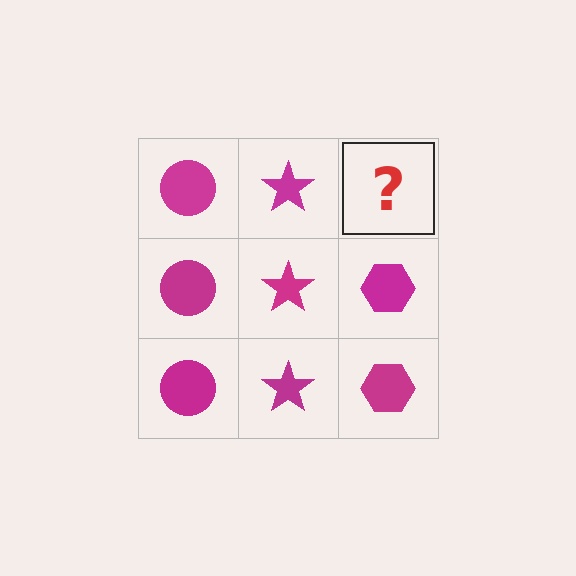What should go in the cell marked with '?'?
The missing cell should contain a magenta hexagon.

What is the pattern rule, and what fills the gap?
The rule is that each column has a consistent shape. The gap should be filled with a magenta hexagon.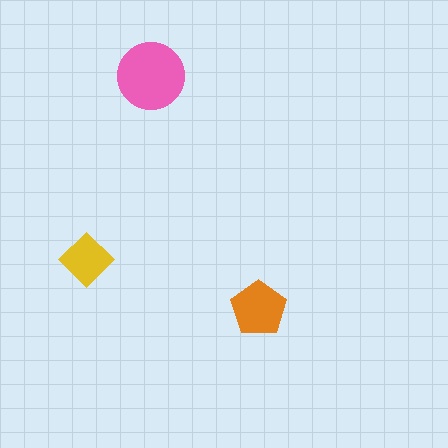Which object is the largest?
The pink circle.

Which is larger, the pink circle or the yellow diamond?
The pink circle.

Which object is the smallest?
The yellow diamond.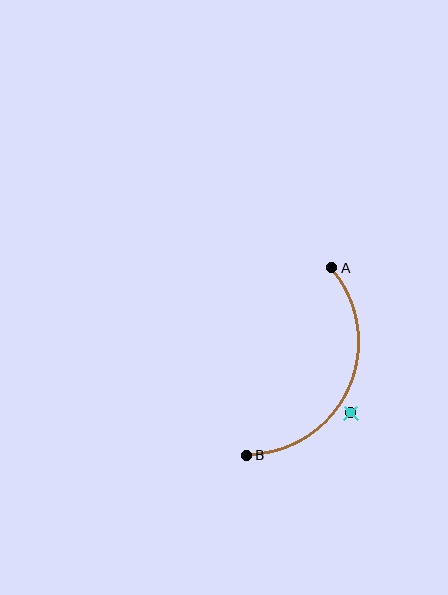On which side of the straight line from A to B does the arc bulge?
The arc bulges to the right of the straight line connecting A and B.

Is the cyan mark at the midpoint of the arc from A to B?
No — the cyan mark does not lie on the arc at all. It sits slightly outside the curve.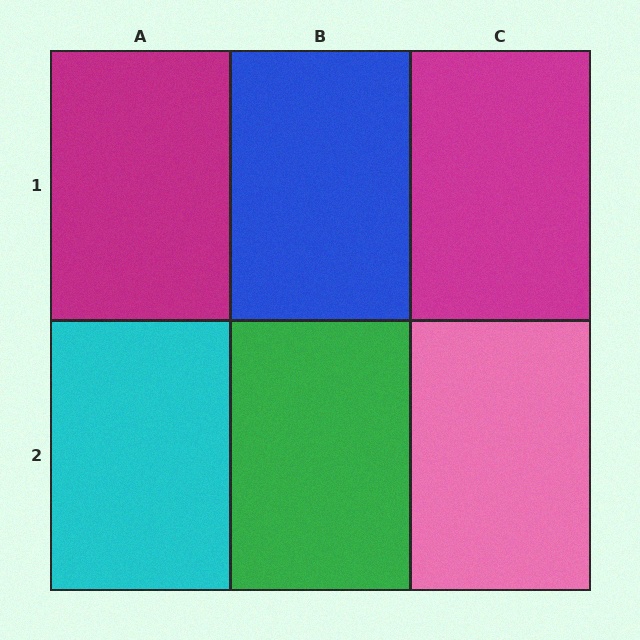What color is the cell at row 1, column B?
Blue.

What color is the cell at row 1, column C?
Magenta.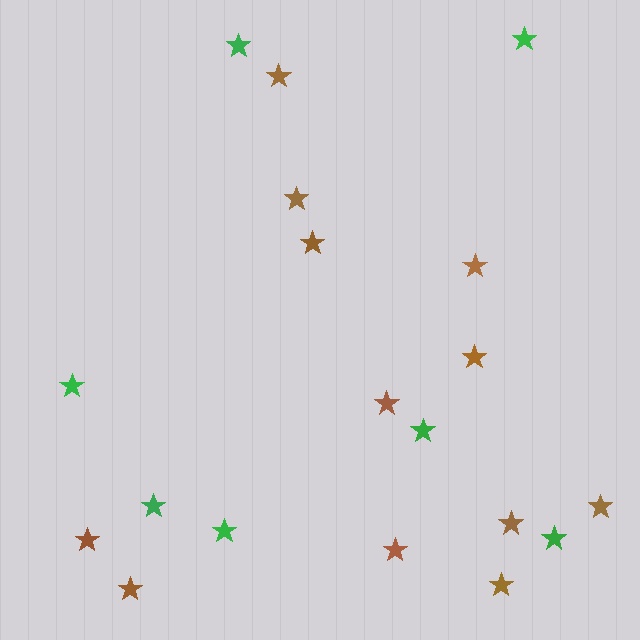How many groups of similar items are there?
There are 2 groups: one group of green stars (7) and one group of brown stars (12).